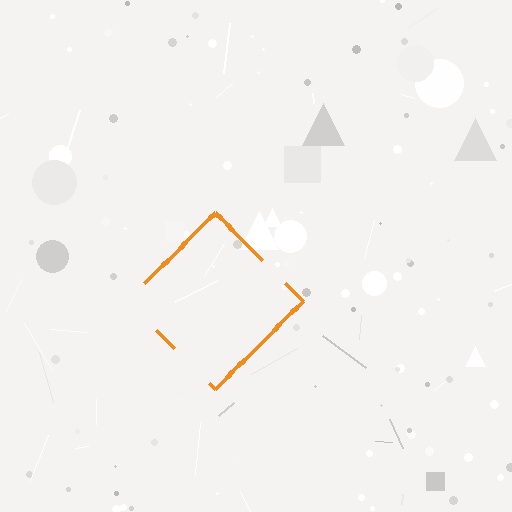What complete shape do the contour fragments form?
The contour fragments form a diamond.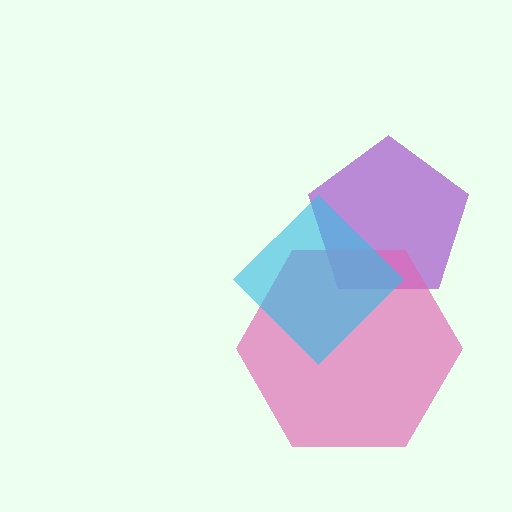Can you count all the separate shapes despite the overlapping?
Yes, there are 3 separate shapes.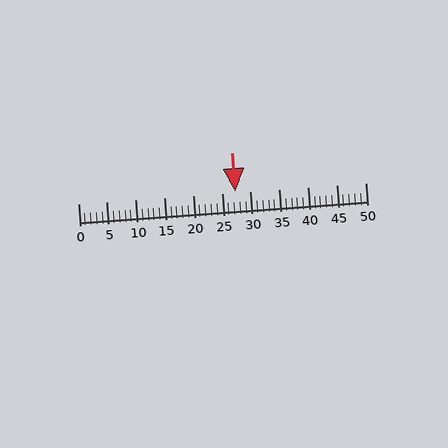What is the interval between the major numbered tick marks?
The major tick marks are spaced 5 units apart.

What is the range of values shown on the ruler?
The ruler shows values from 0 to 50.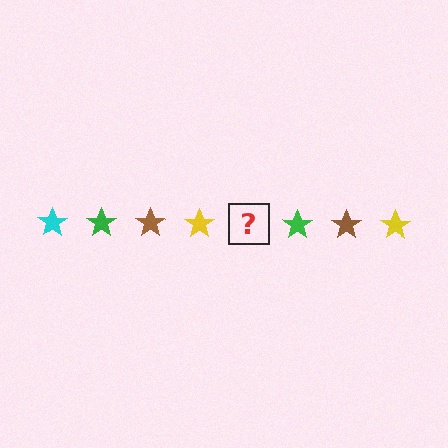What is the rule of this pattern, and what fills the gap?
The rule is that the pattern cycles through cyan, green, brown, yellow stars. The gap should be filled with a cyan star.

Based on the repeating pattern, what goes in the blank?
The blank should be a cyan star.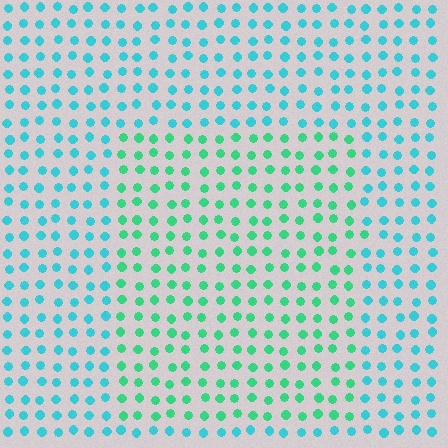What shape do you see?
I see a rectangle.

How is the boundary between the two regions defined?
The boundary is defined purely by a slight shift in hue (about 36 degrees). Spacing, size, and orientation are identical on both sides.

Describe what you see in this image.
The image is filled with small cyan elements in a uniform arrangement. A rectangle-shaped region is visible where the elements are tinted to a slightly different hue, forming a subtle color boundary.